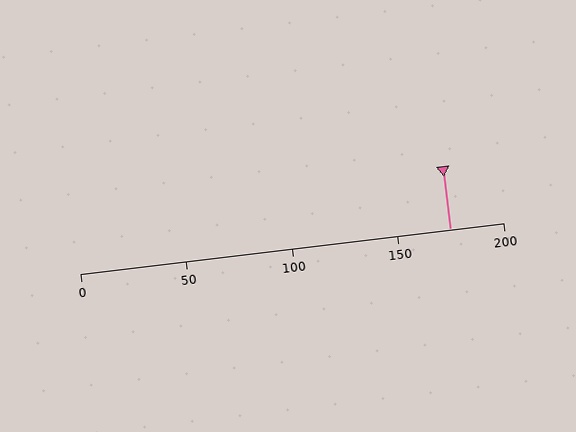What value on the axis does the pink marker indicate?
The marker indicates approximately 175.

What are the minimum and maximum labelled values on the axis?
The axis runs from 0 to 200.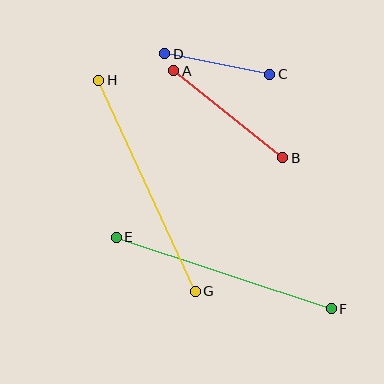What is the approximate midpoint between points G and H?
The midpoint is at approximately (147, 186) pixels.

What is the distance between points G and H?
The distance is approximately 232 pixels.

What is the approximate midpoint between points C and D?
The midpoint is at approximately (217, 64) pixels.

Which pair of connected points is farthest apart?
Points G and H are farthest apart.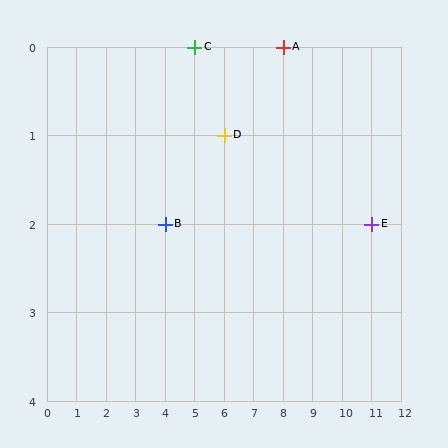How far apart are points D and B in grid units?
Points D and B are 2 columns and 1 row apart (about 2.2 grid units diagonally).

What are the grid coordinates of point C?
Point C is at grid coordinates (5, 0).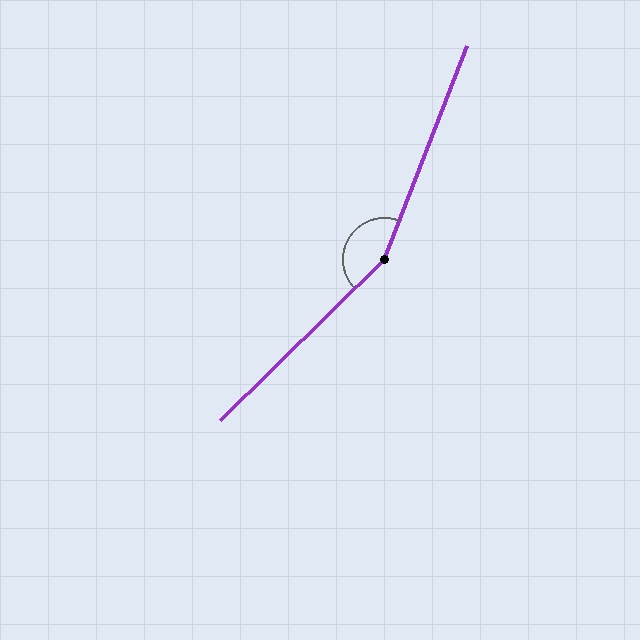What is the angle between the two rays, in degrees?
Approximately 156 degrees.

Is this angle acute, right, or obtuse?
It is obtuse.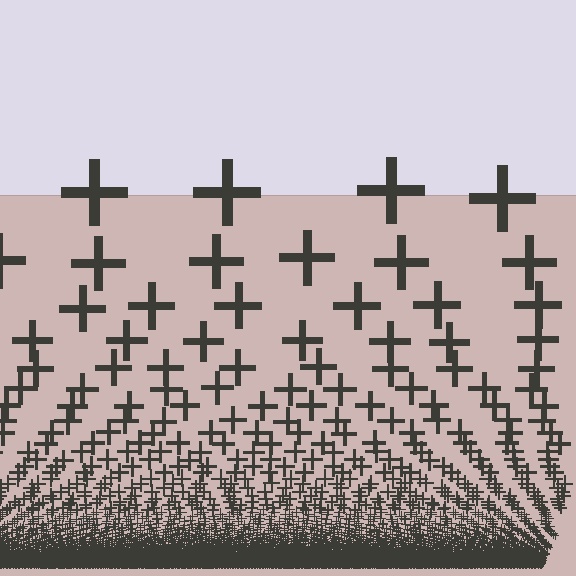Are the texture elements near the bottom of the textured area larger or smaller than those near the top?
Smaller. The gradient is inverted — elements near the bottom are smaller and denser.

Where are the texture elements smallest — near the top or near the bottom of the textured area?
Near the bottom.